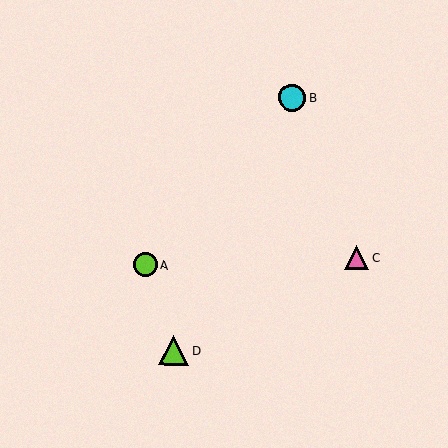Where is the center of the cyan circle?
The center of the cyan circle is at (292, 98).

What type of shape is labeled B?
Shape B is a cyan circle.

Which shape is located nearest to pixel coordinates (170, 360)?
The lime triangle (labeled D) at (173, 350) is nearest to that location.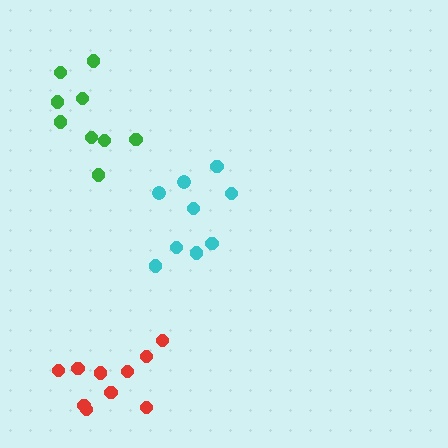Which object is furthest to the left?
The green cluster is leftmost.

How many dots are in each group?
Group 1: 9 dots, Group 2: 10 dots, Group 3: 9 dots (28 total).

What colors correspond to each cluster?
The clusters are colored: cyan, red, green.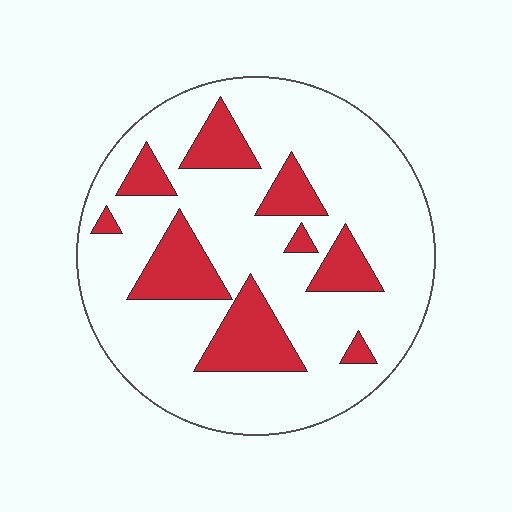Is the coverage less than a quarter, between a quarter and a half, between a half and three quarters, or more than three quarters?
Less than a quarter.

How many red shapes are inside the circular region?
9.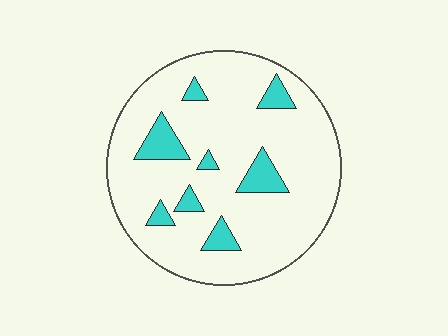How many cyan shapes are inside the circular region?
8.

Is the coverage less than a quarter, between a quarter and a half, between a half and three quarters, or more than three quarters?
Less than a quarter.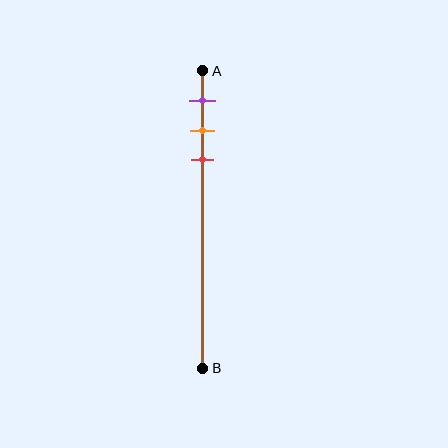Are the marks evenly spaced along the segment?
Yes, the marks are approximately evenly spaced.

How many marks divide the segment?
There are 3 marks dividing the segment.